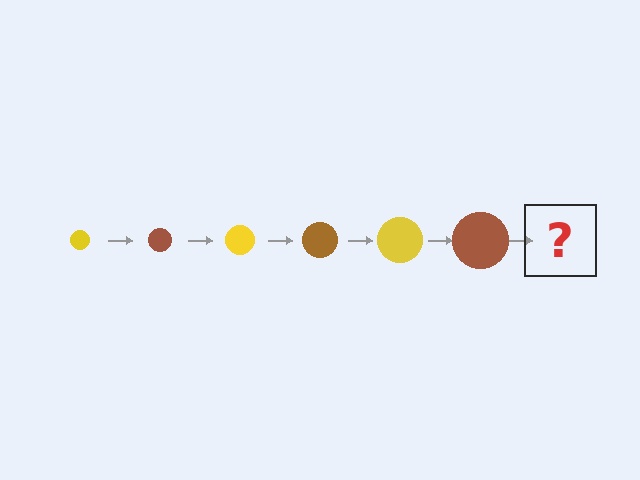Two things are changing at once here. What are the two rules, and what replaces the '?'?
The two rules are that the circle grows larger each step and the color cycles through yellow and brown. The '?' should be a yellow circle, larger than the previous one.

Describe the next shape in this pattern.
It should be a yellow circle, larger than the previous one.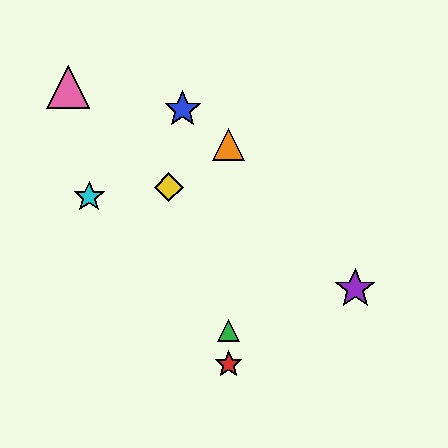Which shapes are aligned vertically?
The red star, the green triangle, the orange triangle are aligned vertically.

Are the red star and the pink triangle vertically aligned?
No, the red star is at x≈229 and the pink triangle is at x≈68.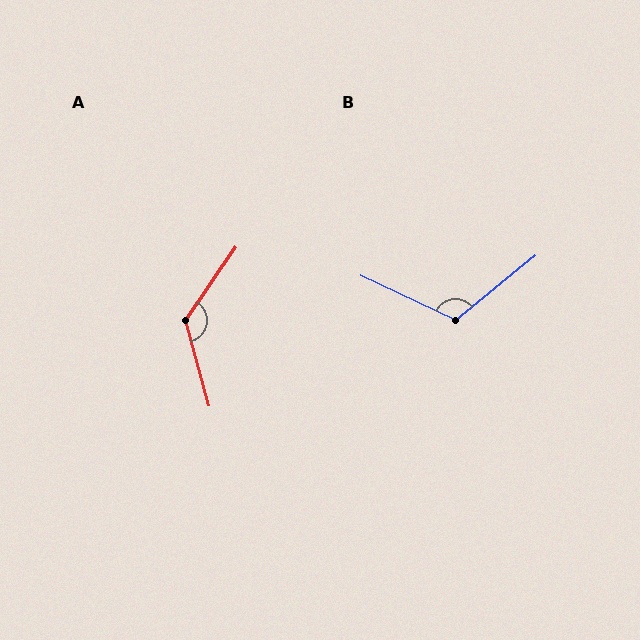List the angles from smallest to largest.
B (116°), A (130°).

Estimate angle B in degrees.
Approximately 116 degrees.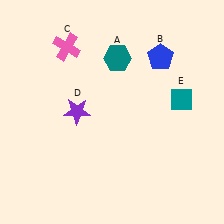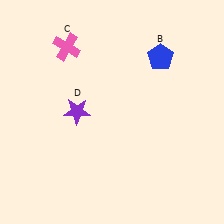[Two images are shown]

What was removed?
The teal hexagon (A), the teal diamond (E) were removed in Image 2.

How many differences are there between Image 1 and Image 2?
There are 2 differences between the two images.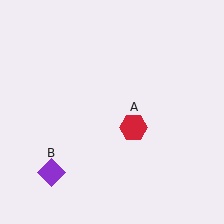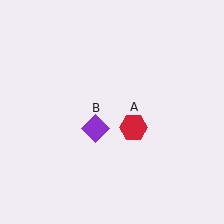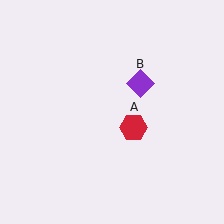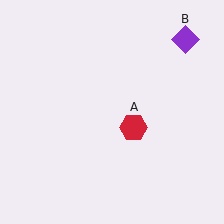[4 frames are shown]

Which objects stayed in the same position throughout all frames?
Red hexagon (object A) remained stationary.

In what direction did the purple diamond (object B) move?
The purple diamond (object B) moved up and to the right.